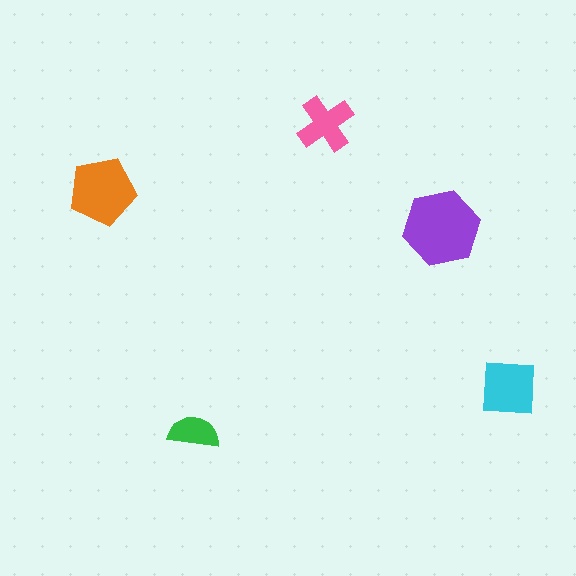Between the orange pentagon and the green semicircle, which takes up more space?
The orange pentagon.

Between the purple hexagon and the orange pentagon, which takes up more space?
The purple hexagon.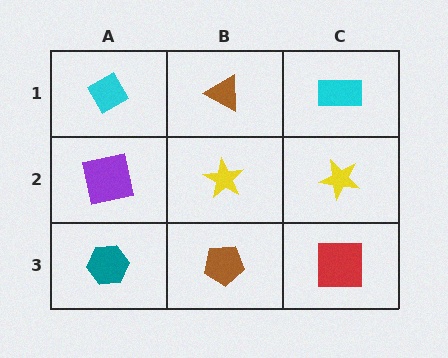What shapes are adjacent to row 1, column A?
A purple square (row 2, column A), a brown triangle (row 1, column B).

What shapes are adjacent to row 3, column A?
A purple square (row 2, column A), a brown pentagon (row 3, column B).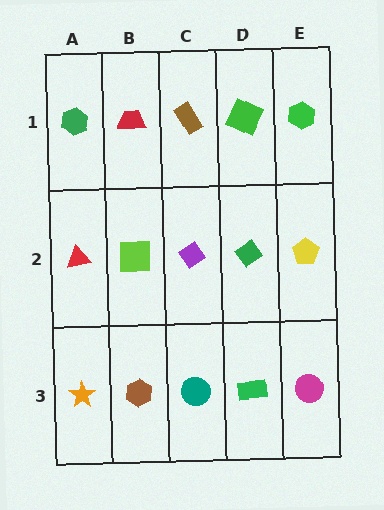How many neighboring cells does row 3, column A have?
2.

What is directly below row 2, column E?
A magenta circle.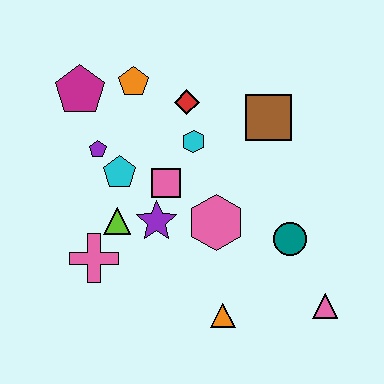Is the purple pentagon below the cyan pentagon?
No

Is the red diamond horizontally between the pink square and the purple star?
No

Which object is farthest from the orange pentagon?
The pink triangle is farthest from the orange pentagon.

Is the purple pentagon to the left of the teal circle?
Yes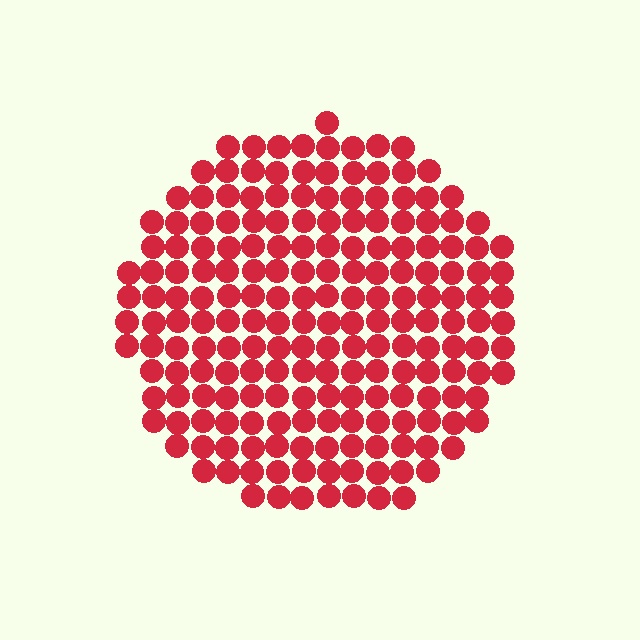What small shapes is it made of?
It is made of small circles.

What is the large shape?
The large shape is a circle.